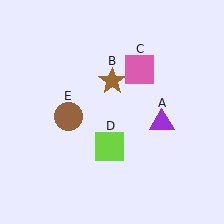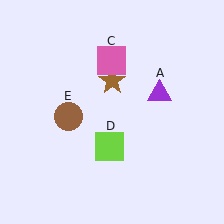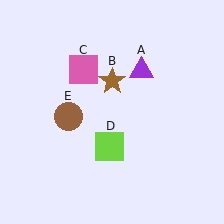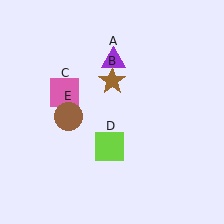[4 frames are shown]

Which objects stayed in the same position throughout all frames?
Brown star (object B) and lime square (object D) and brown circle (object E) remained stationary.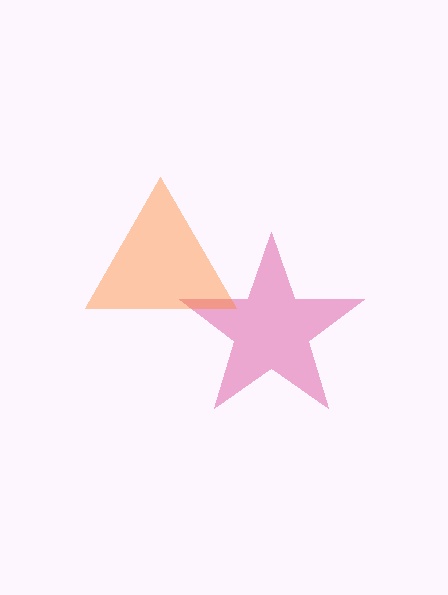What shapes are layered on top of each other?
The layered shapes are: a magenta star, an orange triangle.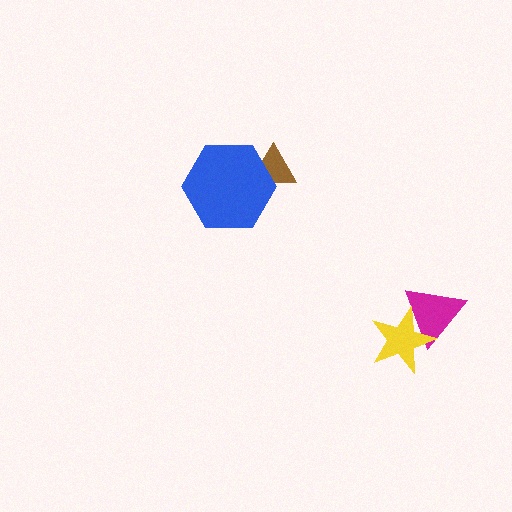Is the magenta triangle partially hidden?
Yes, it is partially covered by another shape.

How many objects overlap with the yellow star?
1 object overlaps with the yellow star.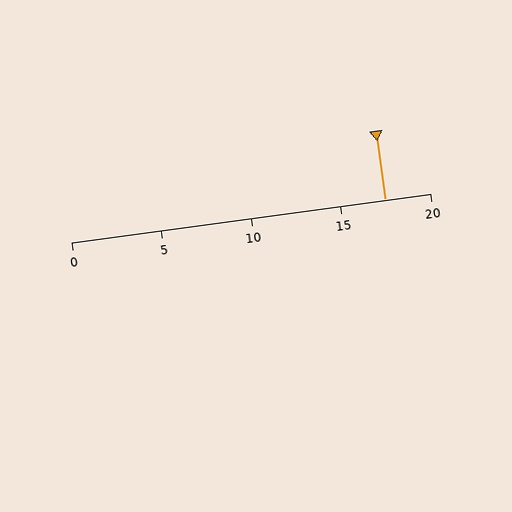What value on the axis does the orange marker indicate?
The marker indicates approximately 17.5.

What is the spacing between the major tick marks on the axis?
The major ticks are spaced 5 apart.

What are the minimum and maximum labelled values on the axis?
The axis runs from 0 to 20.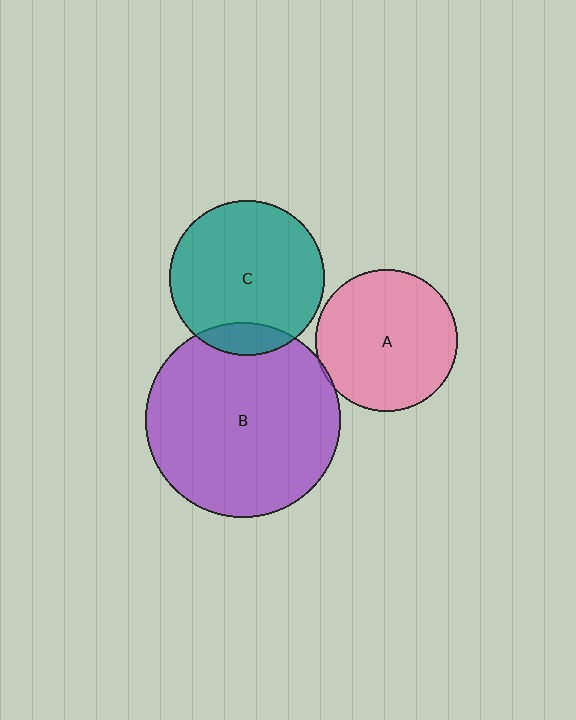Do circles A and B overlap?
Yes.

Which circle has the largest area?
Circle B (purple).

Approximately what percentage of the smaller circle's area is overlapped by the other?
Approximately 5%.